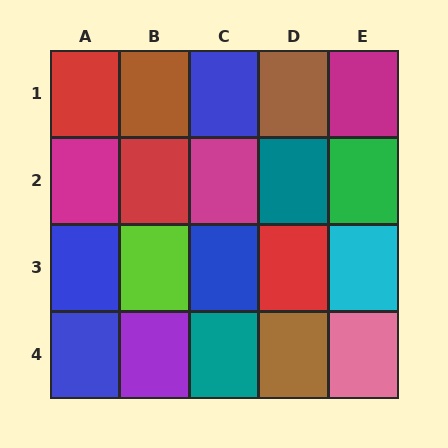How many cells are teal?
2 cells are teal.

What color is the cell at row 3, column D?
Red.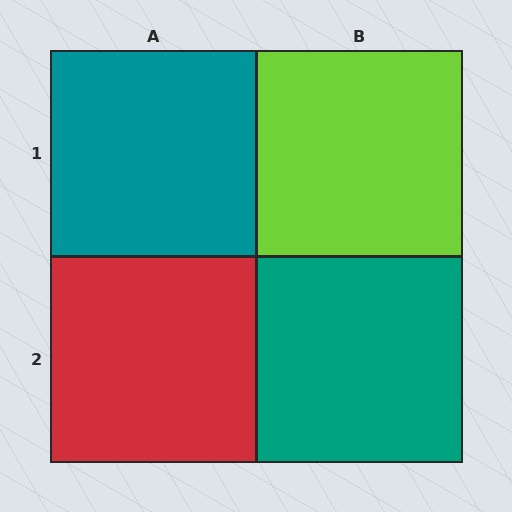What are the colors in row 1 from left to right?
Teal, lime.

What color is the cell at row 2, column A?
Red.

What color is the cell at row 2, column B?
Teal.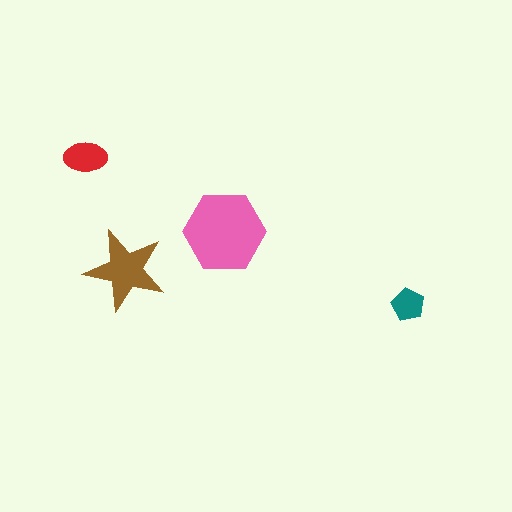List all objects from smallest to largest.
The teal pentagon, the red ellipse, the brown star, the pink hexagon.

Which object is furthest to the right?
The teal pentagon is rightmost.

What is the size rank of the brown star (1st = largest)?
2nd.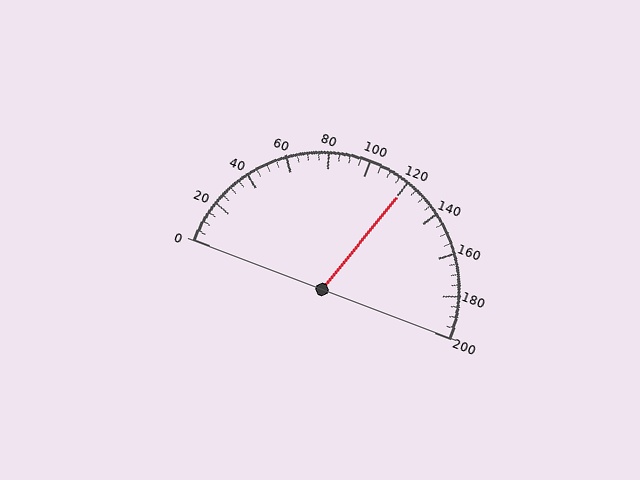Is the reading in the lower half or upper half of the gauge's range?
The reading is in the upper half of the range (0 to 200).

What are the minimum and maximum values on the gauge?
The gauge ranges from 0 to 200.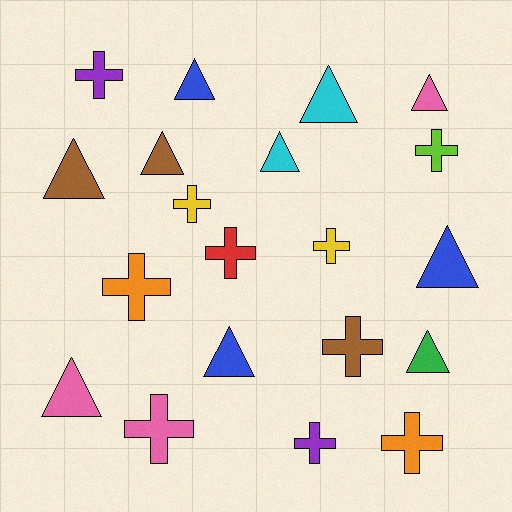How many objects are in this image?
There are 20 objects.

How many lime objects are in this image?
There is 1 lime object.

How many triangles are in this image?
There are 10 triangles.